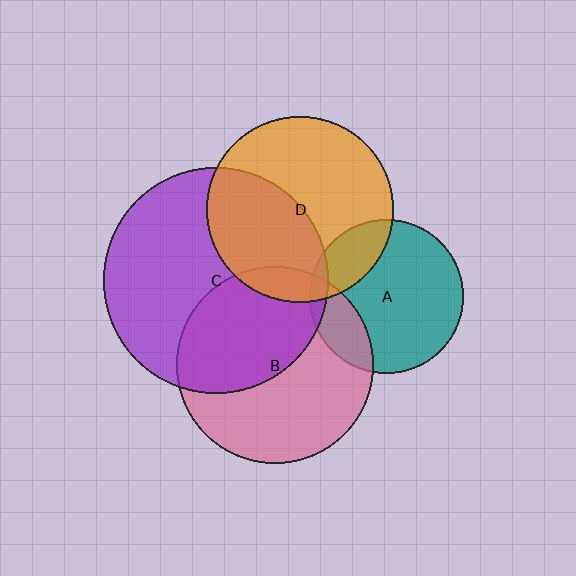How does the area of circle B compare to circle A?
Approximately 1.6 times.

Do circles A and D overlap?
Yes.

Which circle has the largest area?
Circle C (purple).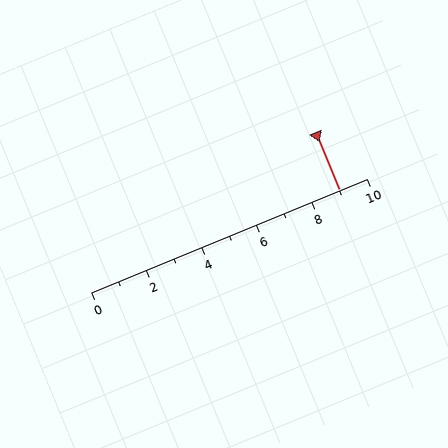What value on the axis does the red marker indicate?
The marker indicates approximately 9.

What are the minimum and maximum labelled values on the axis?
The axis runs from 0 to 10.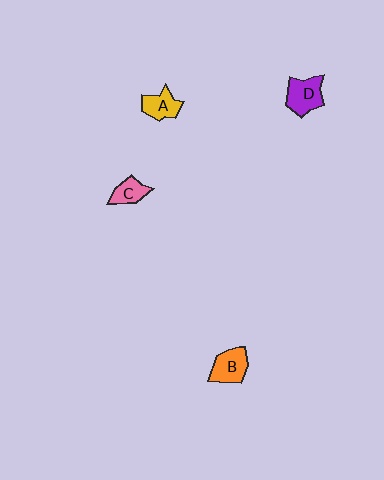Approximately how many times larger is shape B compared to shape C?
Approximately 1.4 times.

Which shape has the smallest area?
Shape C (pink).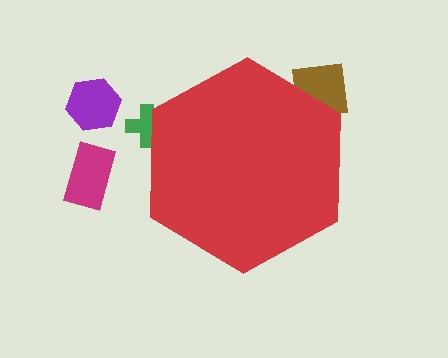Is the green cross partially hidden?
Yes, the green cross is partially hidden behind the red hexagon.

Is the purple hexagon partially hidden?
No, the purple hexagon is fully visible.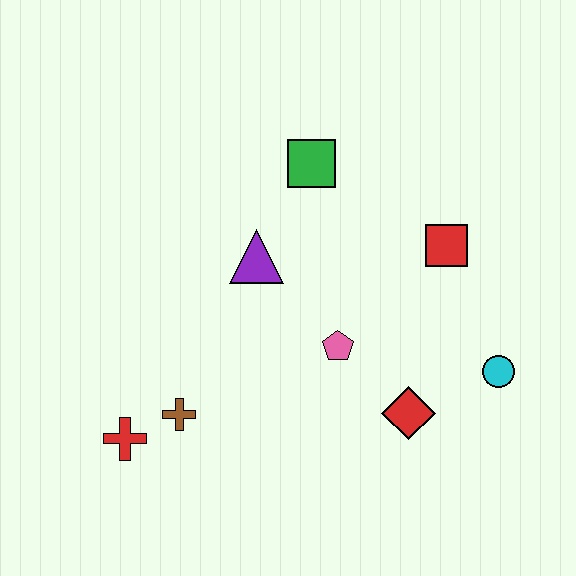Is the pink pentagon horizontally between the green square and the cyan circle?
Yes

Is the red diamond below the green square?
Yes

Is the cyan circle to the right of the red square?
Yes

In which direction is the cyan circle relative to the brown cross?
The cyan circle is to the right of the brown cross.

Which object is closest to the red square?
The cyan circle is closest to the red square.